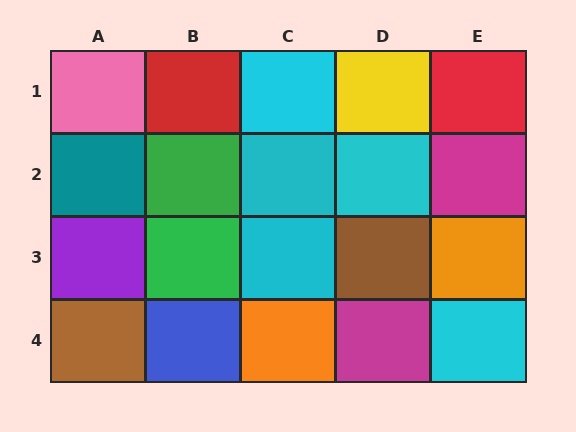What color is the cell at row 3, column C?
Cyan.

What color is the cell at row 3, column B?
Green.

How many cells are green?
2 cells are green.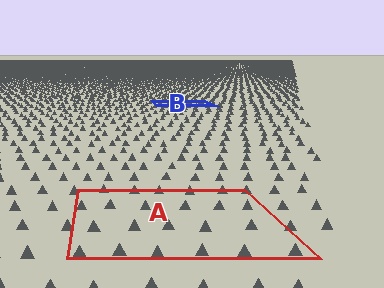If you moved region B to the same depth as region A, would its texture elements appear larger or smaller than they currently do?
They would appear larger. At a closer depth, the same texture elements are projected at a bigger on-screen size.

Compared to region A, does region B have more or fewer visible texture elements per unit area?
Region B has more texture elements per unit area — they are packed more densely because it is farther away.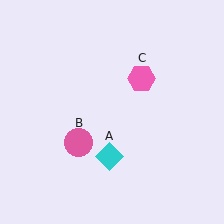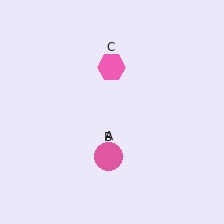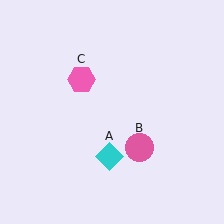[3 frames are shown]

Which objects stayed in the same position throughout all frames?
Cyan diamond (object A) remained stationary.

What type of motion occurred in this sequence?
The pink circle (object B), pink hexagon (object C) rotated counterclockwise around the center of the scene.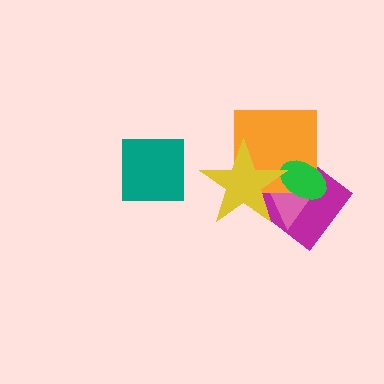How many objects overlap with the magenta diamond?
4 objects overlap with the magenta diamond.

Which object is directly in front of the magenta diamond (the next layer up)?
The pink triangle is directly in front of the magenta diamond.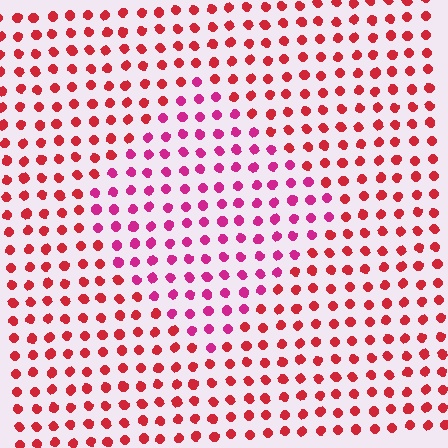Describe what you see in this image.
The image is filled with small red elements in a uniform arrangement. A diamond-shaped region is visible where the elements are tinted to a slightly different hue, forming a subtle color boundary.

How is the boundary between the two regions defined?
The boundary is defined purely by a slight shift in hue (about 32 degrees). Spacing, size, and orientation are identical on both sides.